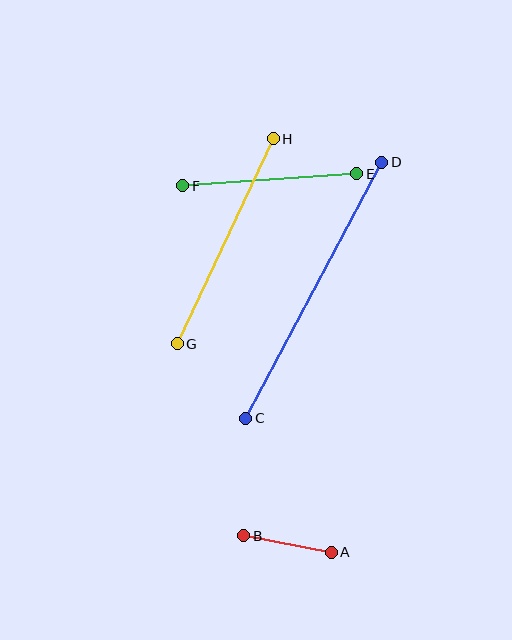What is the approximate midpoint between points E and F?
The midpoint is at approximately (270, 180) pixels.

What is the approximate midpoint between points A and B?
The midpoint is at approximately (287, 544) pixels.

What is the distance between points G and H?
The distance is approximately 227 pixels.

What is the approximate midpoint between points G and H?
The midpoint is at approximately (225, 241) pixels.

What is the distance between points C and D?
The distance is approximately 290 pixels.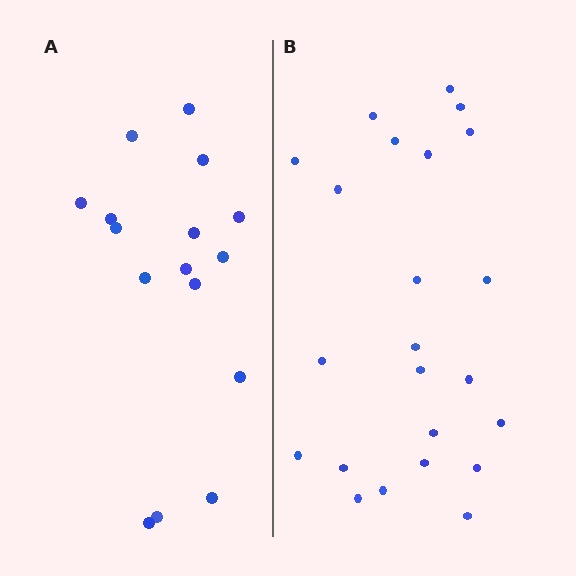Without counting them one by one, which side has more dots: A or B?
Region B (the right region) has more dots.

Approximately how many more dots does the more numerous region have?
Region B has roughly 8 or so more dots than region A.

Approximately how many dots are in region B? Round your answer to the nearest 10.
About 20 dots. (The exact count is 23, which rounds to 20.)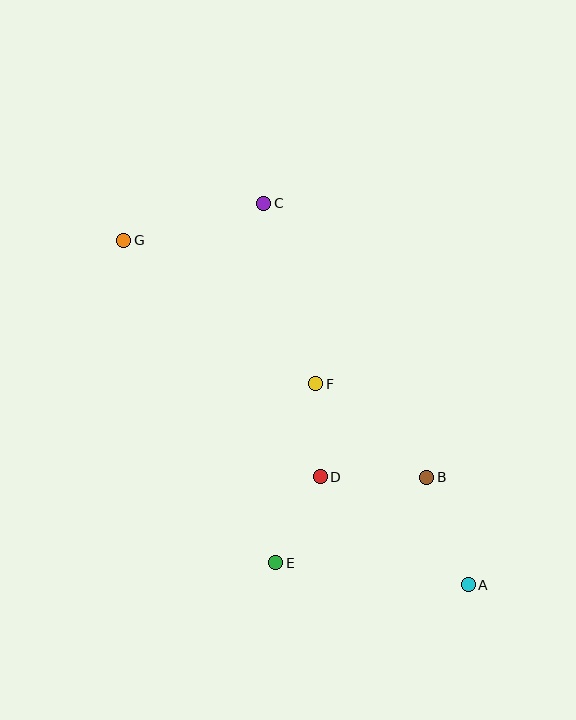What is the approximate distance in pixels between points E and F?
The distance between E and F is approximately 184 pixels.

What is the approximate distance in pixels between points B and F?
The distance between B and F is approximately 145 pixels.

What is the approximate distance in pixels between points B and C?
The distance between B and C is approximately 319 pixels.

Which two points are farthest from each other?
Points A and G are farthest from each other.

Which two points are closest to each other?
Points D and F are closest to each other.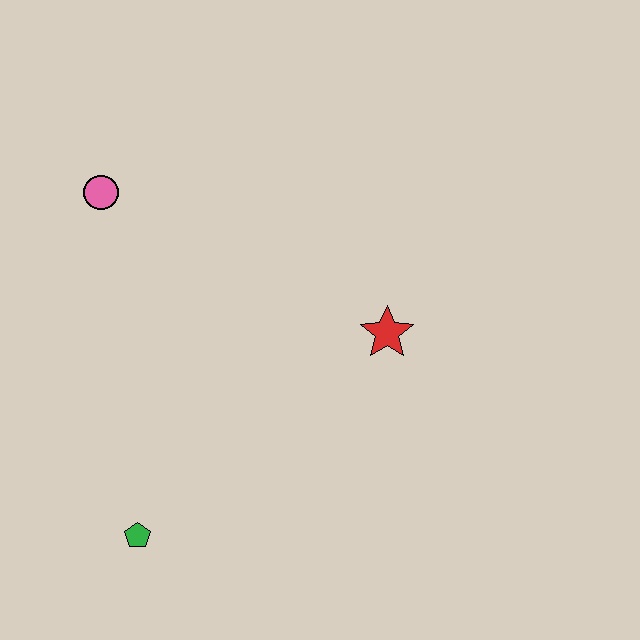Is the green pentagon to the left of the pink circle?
No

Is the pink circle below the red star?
No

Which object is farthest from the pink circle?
The green pentagon is farthest from the pink circle.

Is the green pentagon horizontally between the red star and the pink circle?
Yes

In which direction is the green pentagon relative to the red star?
The green pentagon is to the left of the red star.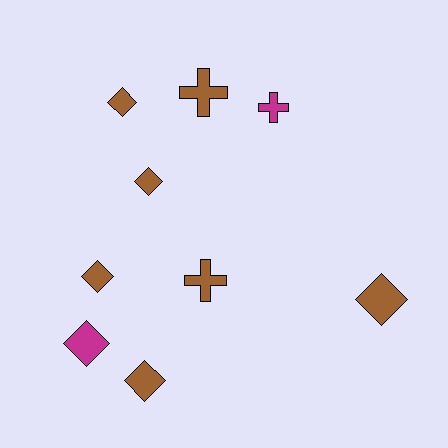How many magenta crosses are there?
There is 1 magenta cross.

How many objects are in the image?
There are 9 objects.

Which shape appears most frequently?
Diamond, with 6 objects.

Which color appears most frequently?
Brown, with 7 objects.